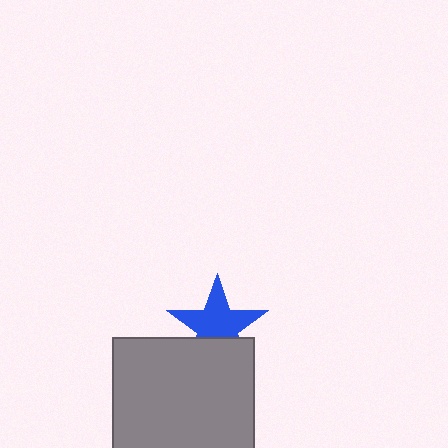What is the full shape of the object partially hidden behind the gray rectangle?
The partially hidden object is a blue star.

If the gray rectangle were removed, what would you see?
You would see the complete blue star.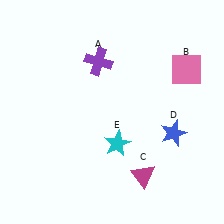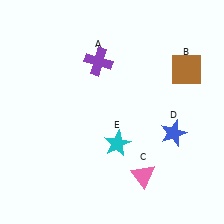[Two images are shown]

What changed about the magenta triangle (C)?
In Image 1, C is magenta. In Image 2, it changed to pink.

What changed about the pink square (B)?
In Image 1, B is pink. In Image 2, it changed to brown.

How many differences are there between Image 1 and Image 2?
There are 2 differences between the two images.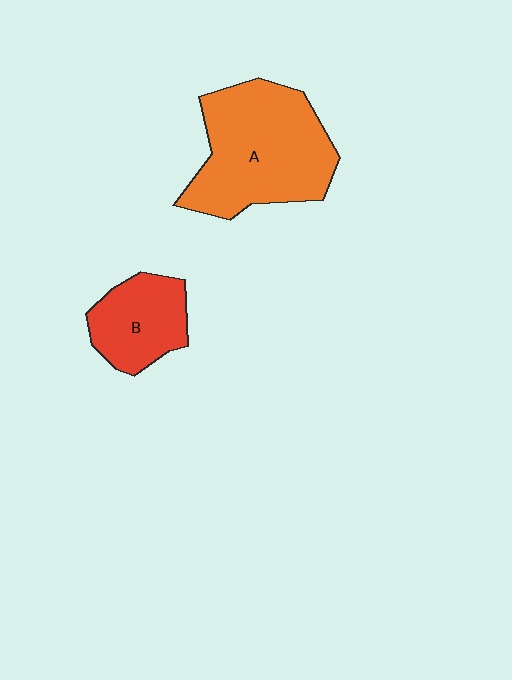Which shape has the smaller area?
Shape B (red).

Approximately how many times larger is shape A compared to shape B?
Approximately 2.0 times.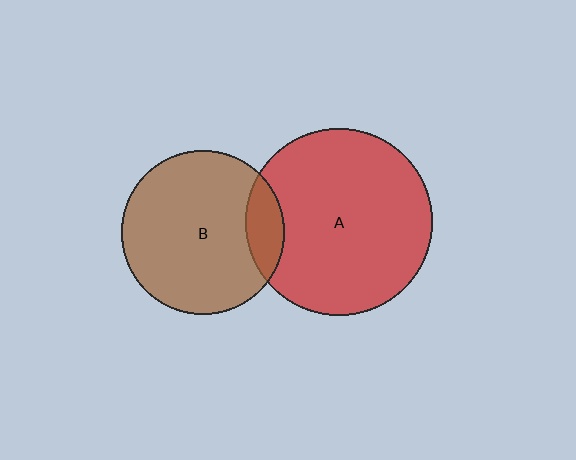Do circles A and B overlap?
Yes.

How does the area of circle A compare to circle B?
Approximately 1.3 times.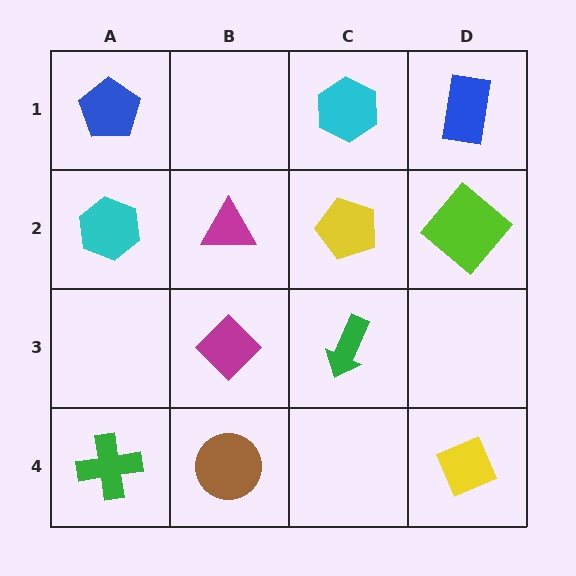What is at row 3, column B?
A magenta diamond.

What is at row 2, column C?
A yellow pentagon.